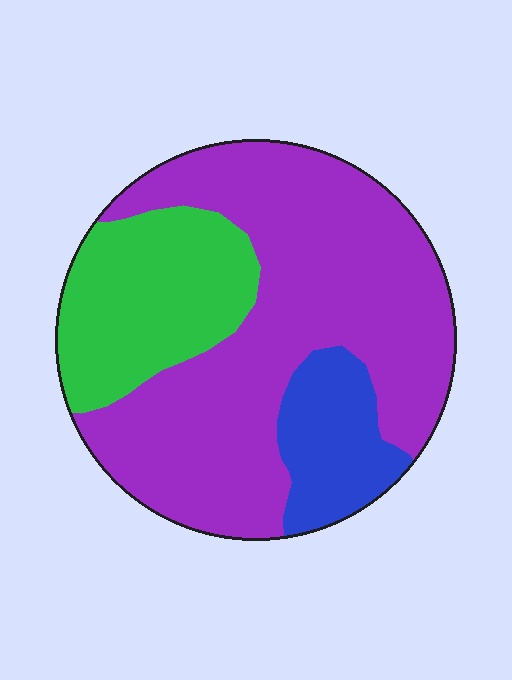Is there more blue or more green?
Green.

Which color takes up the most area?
Purple, at roughly 65%.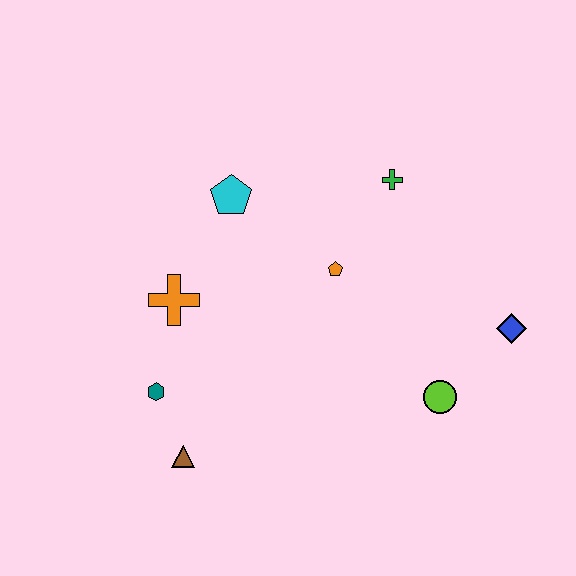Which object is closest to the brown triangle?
The teal hexagon is closest to the brown triangle.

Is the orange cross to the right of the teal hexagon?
Yes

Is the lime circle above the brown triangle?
Yes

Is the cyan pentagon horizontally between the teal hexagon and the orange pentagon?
Yes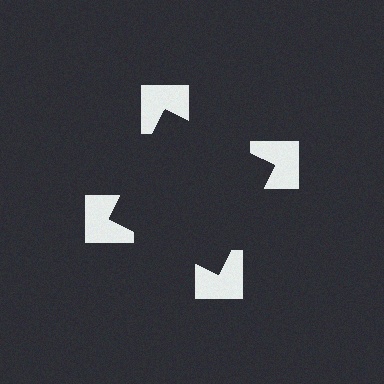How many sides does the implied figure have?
4 sides.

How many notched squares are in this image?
There are 4 — one at each vertex of the illusory square.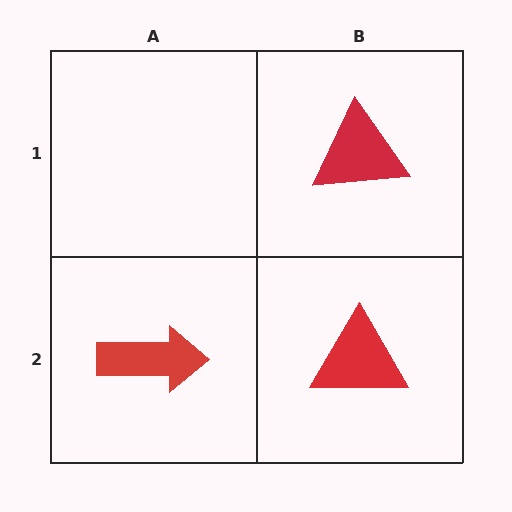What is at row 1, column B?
A red triangle.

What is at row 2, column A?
A red arrow.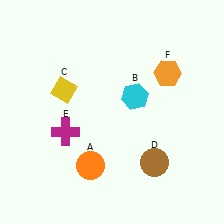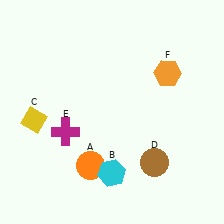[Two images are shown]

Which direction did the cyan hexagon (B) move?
The cyan hexagon (B) moved down.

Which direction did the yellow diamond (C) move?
The yellow diamond (C) moved left.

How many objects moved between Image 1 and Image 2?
2 objects moved between the two images.